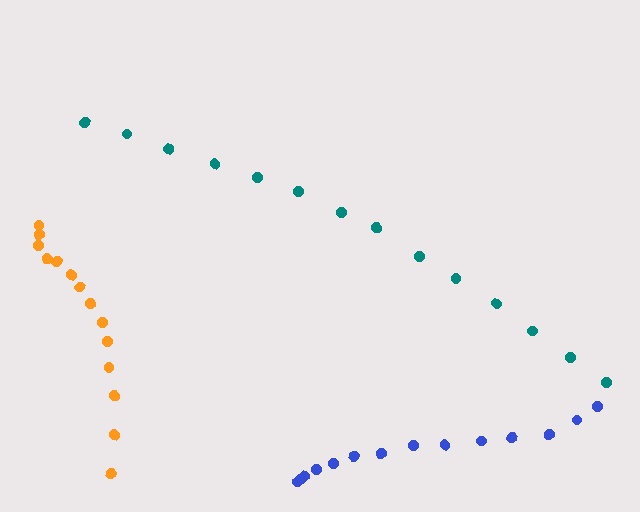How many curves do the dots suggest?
There are 3 distinct paths.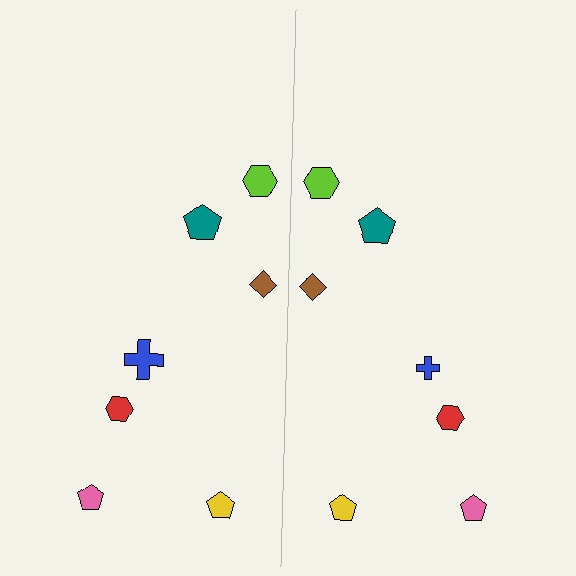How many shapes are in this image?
There are 14 shapes in this image.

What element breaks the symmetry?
The blue cross on the right side has a different size than its mirror counterpart.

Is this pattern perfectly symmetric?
No, the pattern is not perfectly symmetric. The blue cross on the right side has a different size than its mirror counterpart.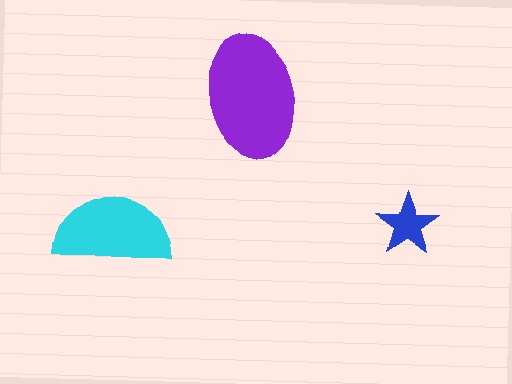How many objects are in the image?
There are 3 objects in the image.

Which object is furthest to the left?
The cyan semicircle is leftmost.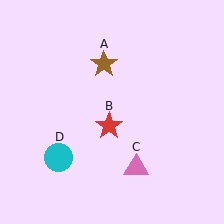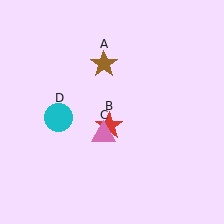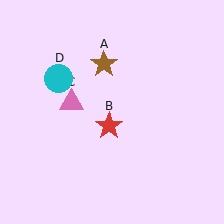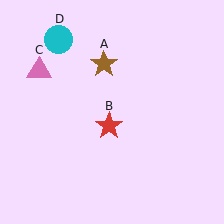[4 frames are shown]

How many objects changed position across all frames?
2 objects changed position: pink triangle (object C), cyan circle (object D).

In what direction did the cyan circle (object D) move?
The cyan circle (object D) moved up.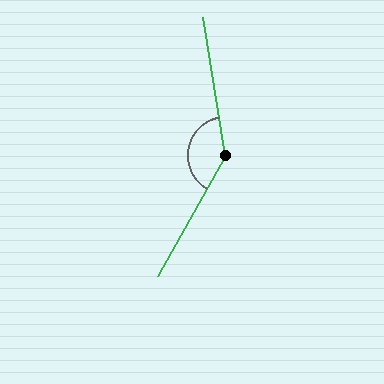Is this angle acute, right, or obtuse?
It is obtuse.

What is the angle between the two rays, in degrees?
Approximately 141 degrees.